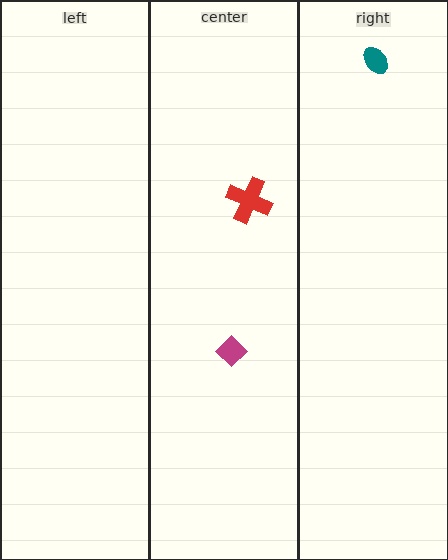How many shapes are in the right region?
1.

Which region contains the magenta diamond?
The center region.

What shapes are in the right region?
The teal ellipse.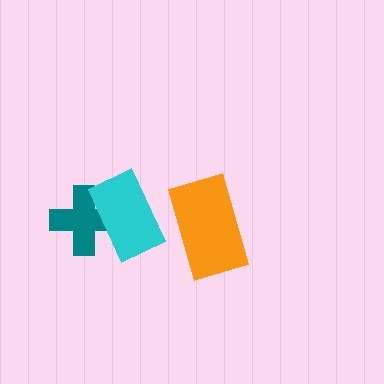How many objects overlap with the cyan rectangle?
1 object overlaps with the cyan rectangle.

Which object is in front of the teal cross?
The cyan rectangle is in front of the teal cross.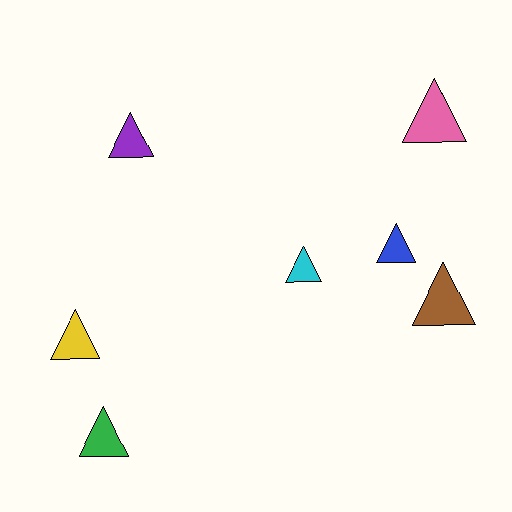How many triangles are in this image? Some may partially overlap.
There are 7 triangles.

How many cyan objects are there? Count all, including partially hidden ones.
There is 1 cyan object.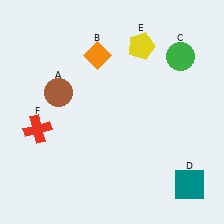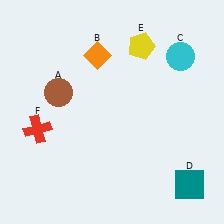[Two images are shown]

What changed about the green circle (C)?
In Image 1, C is green. In Image 2, it changed to cyan.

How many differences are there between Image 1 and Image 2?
There is 1 difference between the two images.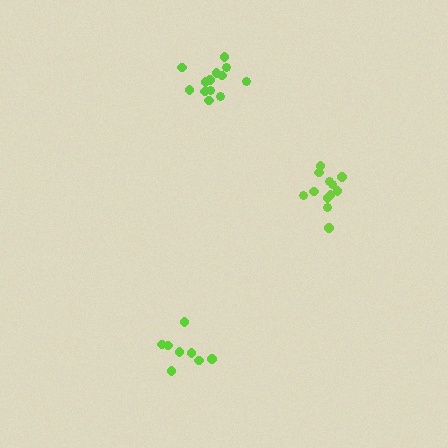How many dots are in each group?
Group 1: 13 dots, Group 2: 12 dots, Group 3: 8 dots (33 total).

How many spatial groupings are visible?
There are 3 spatial groupings.